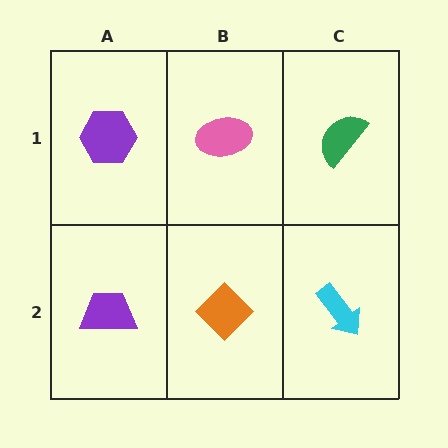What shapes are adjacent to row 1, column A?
A purple trapezoid (row 2, column A), a pink ellipse (row 1, column B).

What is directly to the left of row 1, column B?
A purple hexagon.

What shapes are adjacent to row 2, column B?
A pink ellipse (row 1, column B), a purple trapezoid (row 2, column A), a cyan arrow (row 2, column C).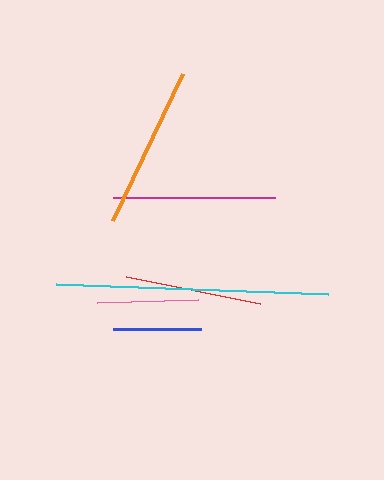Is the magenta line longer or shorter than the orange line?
The orange line is longer than the magenta line.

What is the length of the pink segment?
The pink segment is approximately 101 pixels long.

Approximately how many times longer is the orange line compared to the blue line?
The orange line is approximately 1.8 times the length of the blue line.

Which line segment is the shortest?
The blue line is the shortest at approximately 88 pixels.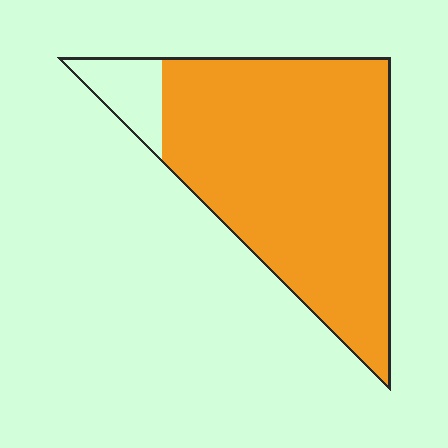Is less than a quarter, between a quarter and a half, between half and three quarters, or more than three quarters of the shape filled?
More than three quarters.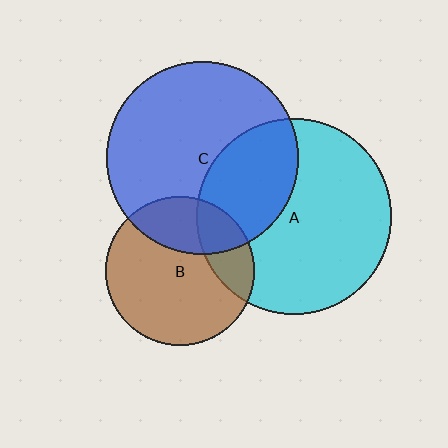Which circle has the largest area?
Circle A (cyan).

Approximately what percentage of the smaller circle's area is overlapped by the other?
Approximately 25%.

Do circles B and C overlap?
Yes.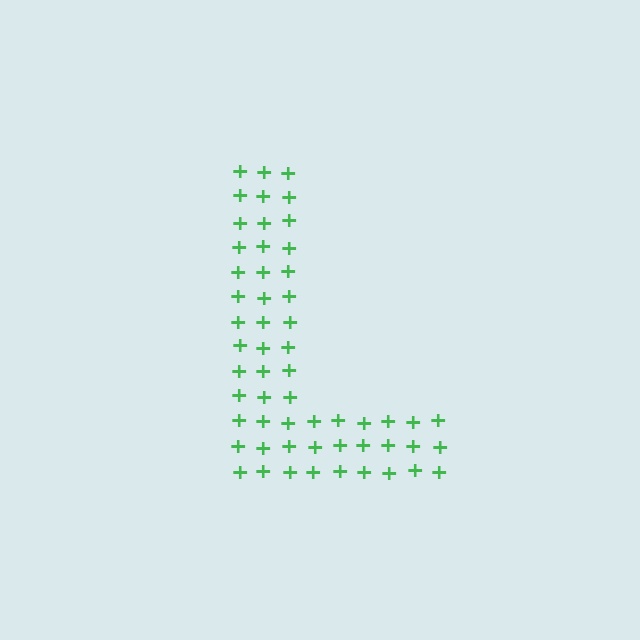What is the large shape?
The large shape is the letter L.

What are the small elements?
The small elements are plus signs.